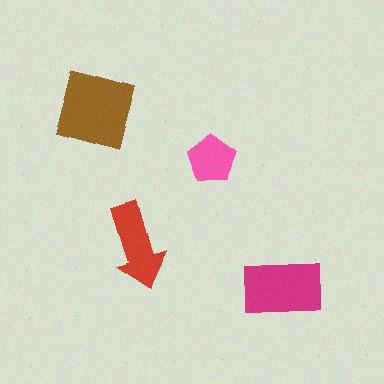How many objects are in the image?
There are 4 objects in the image.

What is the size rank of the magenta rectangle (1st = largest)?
2nd.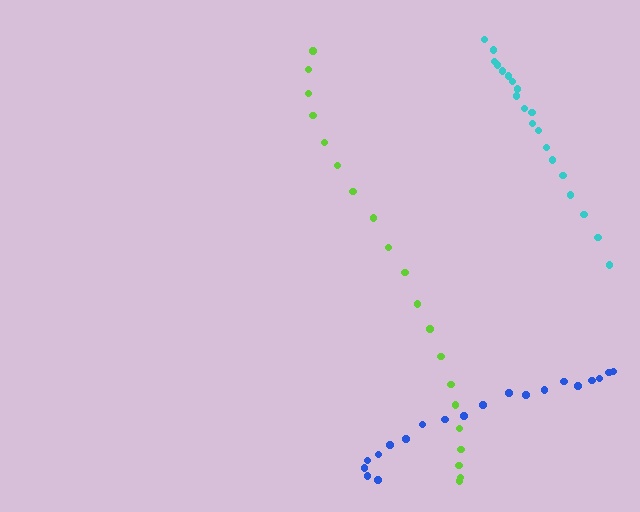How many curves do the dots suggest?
There are 3 distinct paths.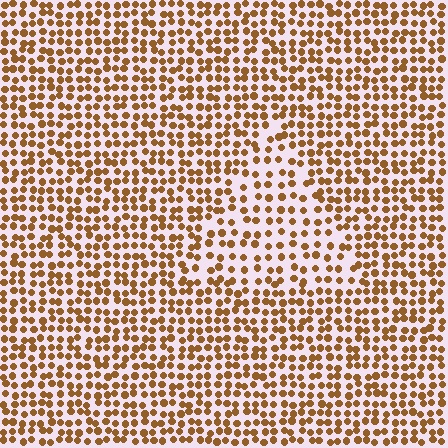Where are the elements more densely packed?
The elements are more densely packed outside the triangle boundary.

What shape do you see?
I see a triangle.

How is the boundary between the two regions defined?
The boundary is defined by a change in element density (approximately 1.7x ratio). All elements are the same color, size, and shape.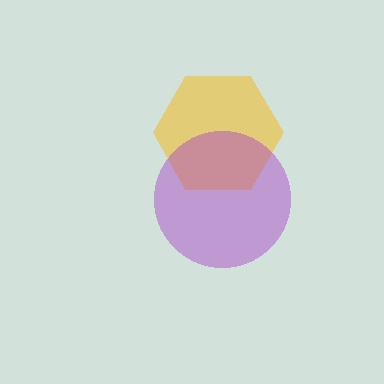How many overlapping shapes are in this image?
There are 2 overlapping shapes in the image.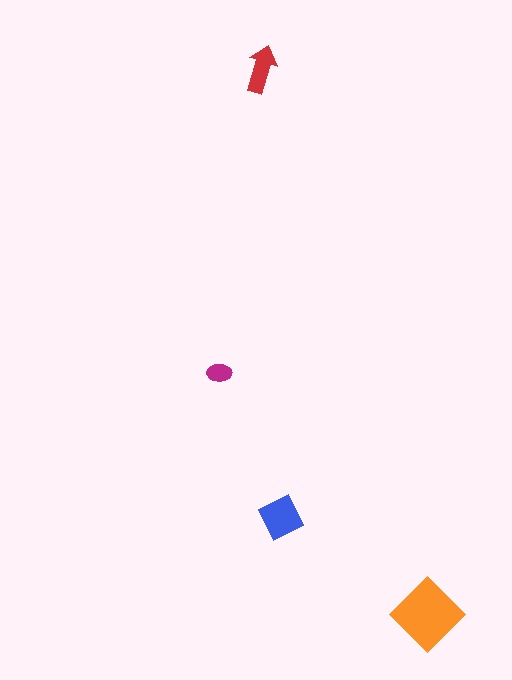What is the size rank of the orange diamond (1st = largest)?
1st.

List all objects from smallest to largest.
The magenta ellipse, the red arrow, the blue square, the orange diamond.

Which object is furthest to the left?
The magenta ellipse is leftmost.